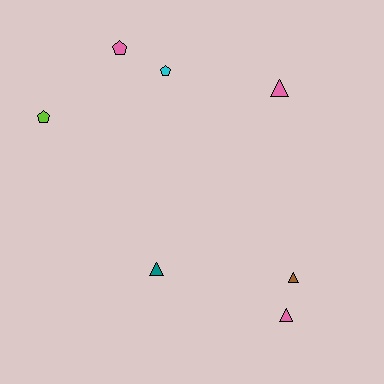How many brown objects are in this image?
There is 1 brown object.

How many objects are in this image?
There are 7 objects.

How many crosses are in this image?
There are no crosses.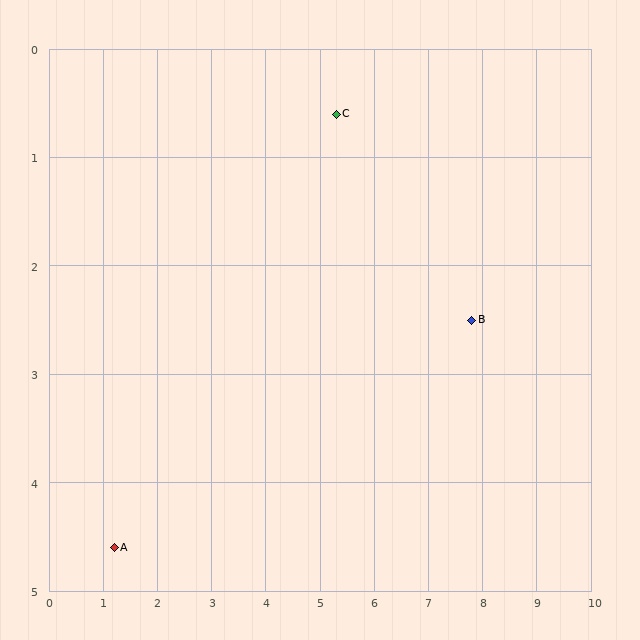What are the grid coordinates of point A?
Point A is at approximately (1.2, 4.6).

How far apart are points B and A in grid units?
Points B and A are about 6.9 grid units apart.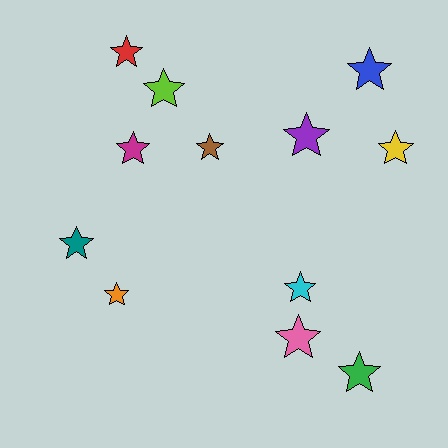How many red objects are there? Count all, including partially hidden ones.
There is 1 red object.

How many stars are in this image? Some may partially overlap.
There are 12 stars.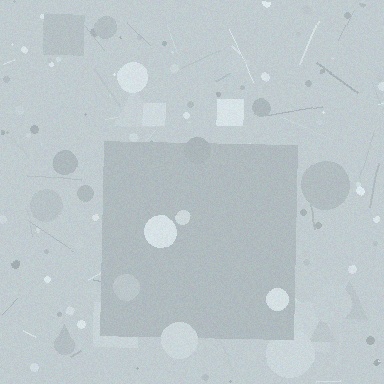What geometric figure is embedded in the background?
A square is embedded in the background.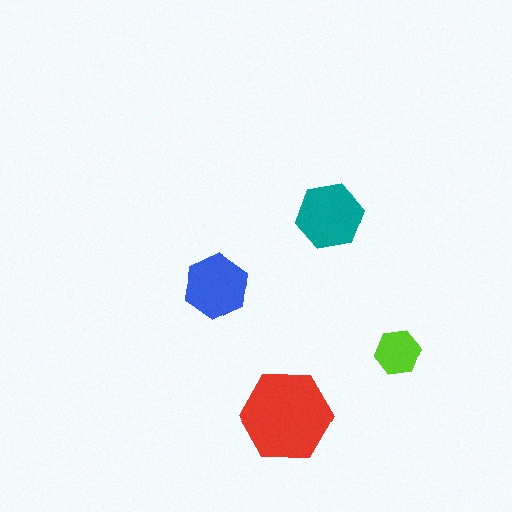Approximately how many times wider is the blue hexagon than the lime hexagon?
About 1.5 times wider.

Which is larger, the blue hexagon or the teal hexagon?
The teal one.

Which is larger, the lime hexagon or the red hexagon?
The red one.